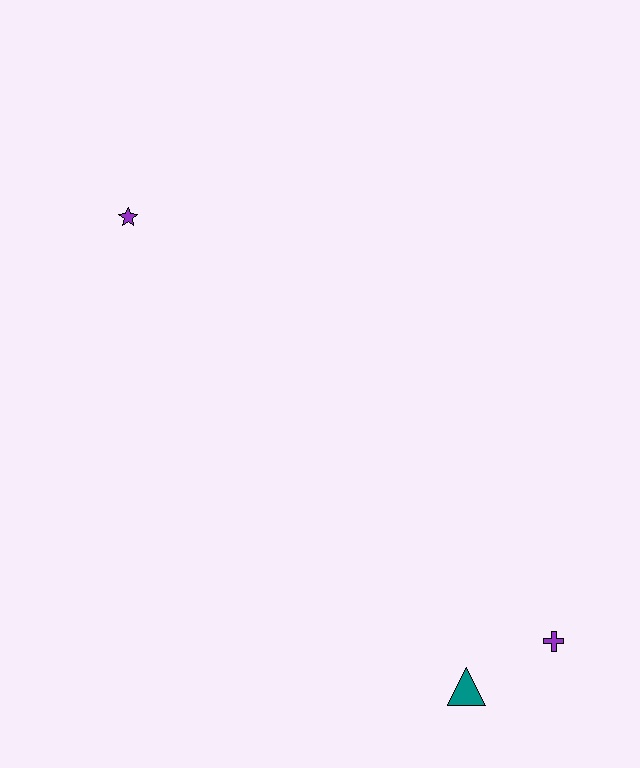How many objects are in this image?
There are 3 objects.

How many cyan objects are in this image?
There are no cyan objects.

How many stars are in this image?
There is 1 star.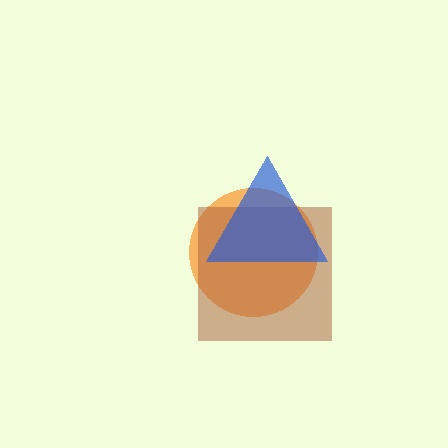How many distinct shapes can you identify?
There are 3 distinct shapes: an orange circle, a brown square, a blue triangle.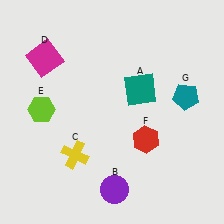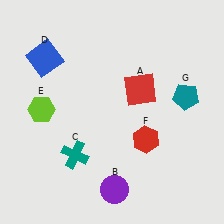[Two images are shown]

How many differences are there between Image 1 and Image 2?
There are 3 differences between the two images.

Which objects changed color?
A changed from teal to red. C changed from yellow to teal. D changed from magenta to blue.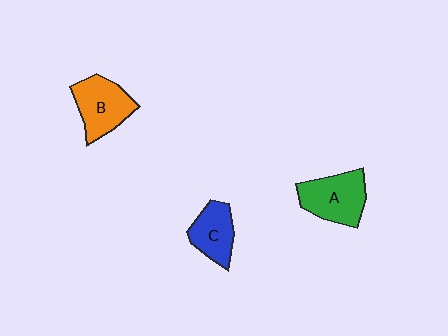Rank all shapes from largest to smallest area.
From largest to smallest: A (green), B (orange), C (blue).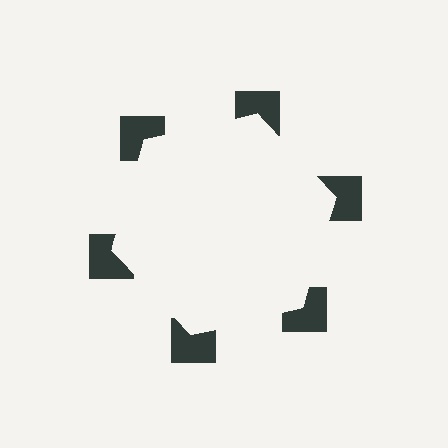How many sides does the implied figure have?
6 sides.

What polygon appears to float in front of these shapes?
An illusory hexagon — its edges are inferred from the aligned wedge cuts in the notched squares, not physically drawn.